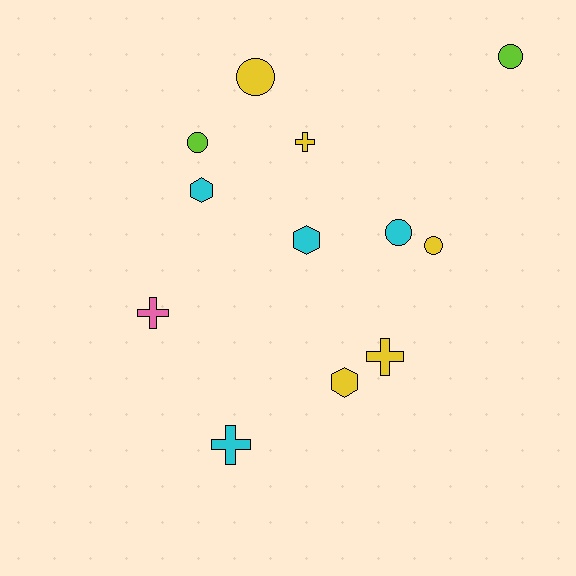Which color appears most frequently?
Yellow, with 5 objects.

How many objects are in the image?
There are 12 objects.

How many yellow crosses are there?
There are 2 yellow crosses.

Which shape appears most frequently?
Circle, with 5 objects.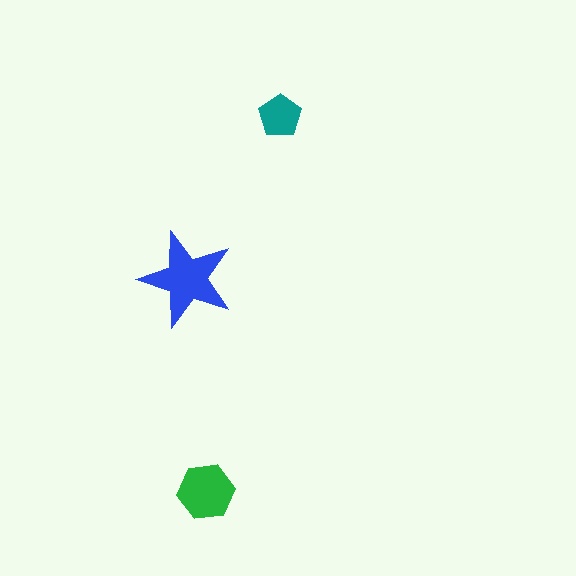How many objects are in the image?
There are 3 objects in the image.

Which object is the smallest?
The teal pentagon.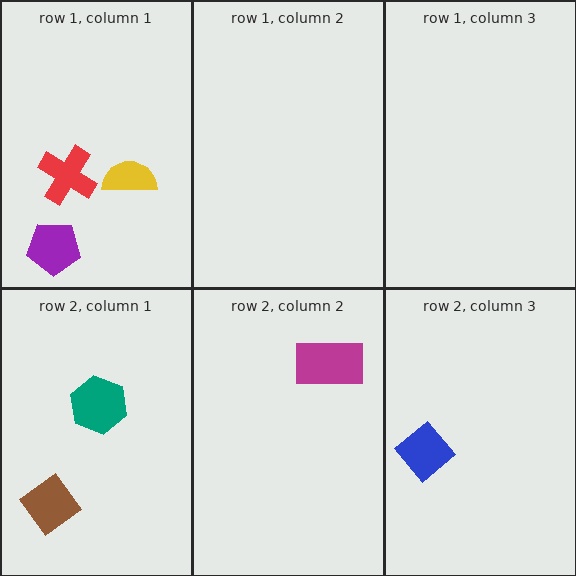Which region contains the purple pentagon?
The row 1, column 1 region.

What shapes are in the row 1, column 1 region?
The red cross, the purple pentagon, the yellow semicircle.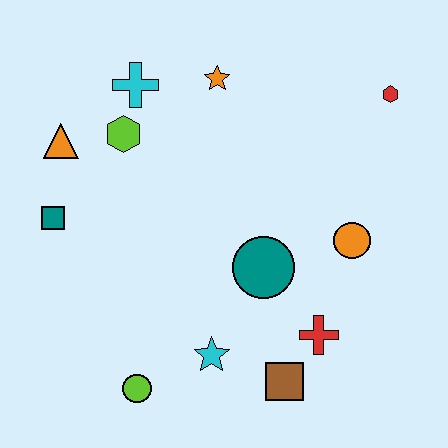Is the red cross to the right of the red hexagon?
No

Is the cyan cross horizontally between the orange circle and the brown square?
No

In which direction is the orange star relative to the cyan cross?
The orange star is to the right of the cyan cross.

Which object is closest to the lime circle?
The cyan star is closest to the lime circle.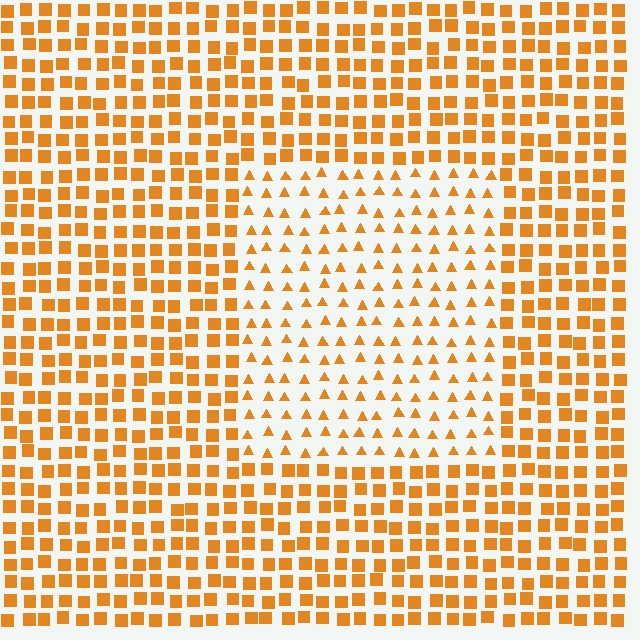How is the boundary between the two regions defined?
The boundary is defined by a change in element shape: triangles inside vs. squares outside. All elements share the same color and spacing.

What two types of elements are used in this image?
The image uses triangles inside the rectangle region and squares outside it.